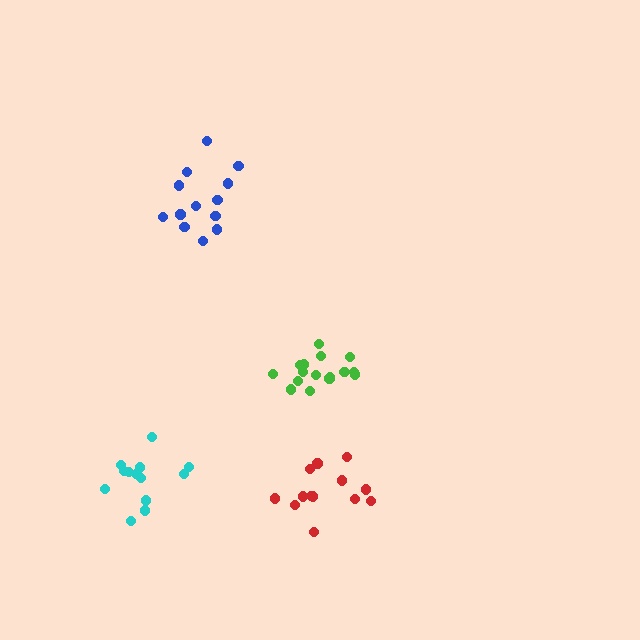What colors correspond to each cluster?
The clusters are colored: green, blue, cyan, red.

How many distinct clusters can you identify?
There are 4 distinct clusters.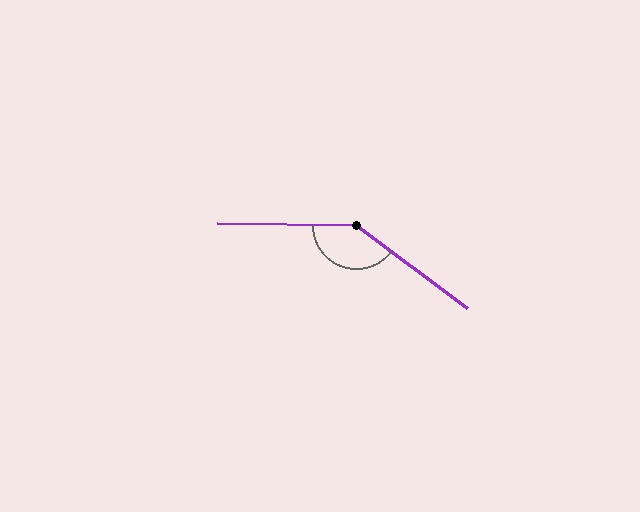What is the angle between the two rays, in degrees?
Approximately 145 degrees.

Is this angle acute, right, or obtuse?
It is obtuse.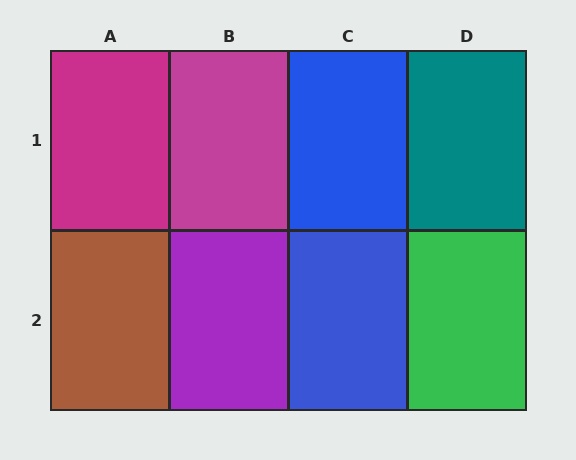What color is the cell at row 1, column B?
Magenta.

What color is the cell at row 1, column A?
Magenta.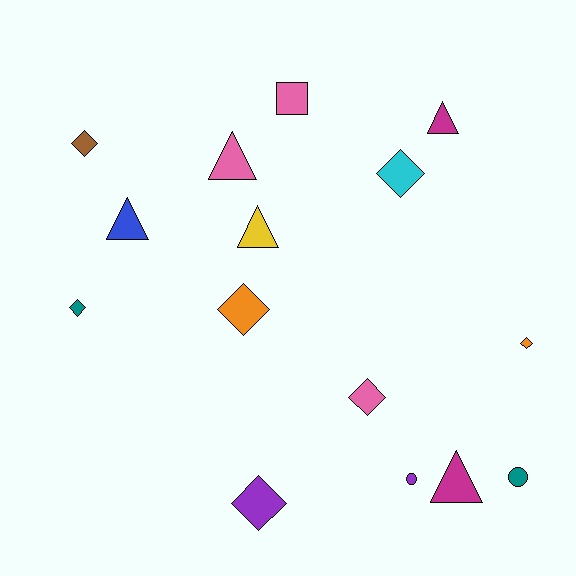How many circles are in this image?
There are 2 circles.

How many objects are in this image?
There are 15 objects.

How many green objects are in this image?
There are no green objects.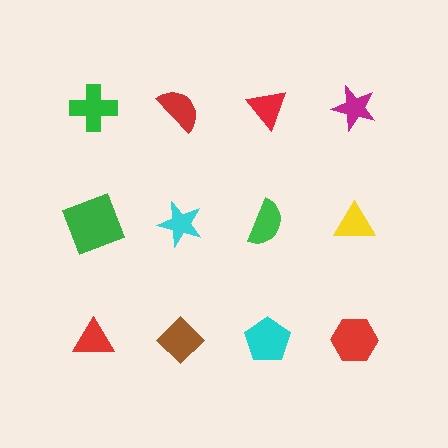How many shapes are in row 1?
4 shapes.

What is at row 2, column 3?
A green semicircle.